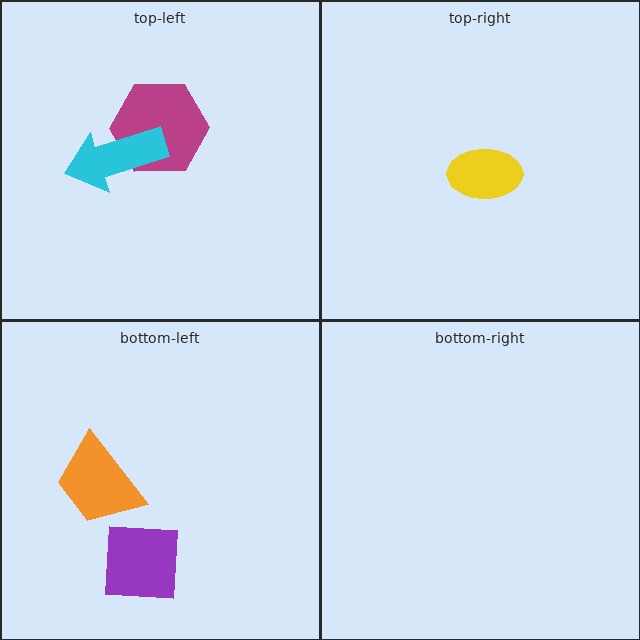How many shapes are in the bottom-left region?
2.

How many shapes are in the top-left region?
2.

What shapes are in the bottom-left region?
The purple square, the orange trapezoid.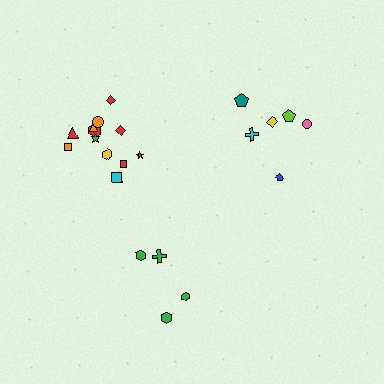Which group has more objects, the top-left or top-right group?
The top-left group.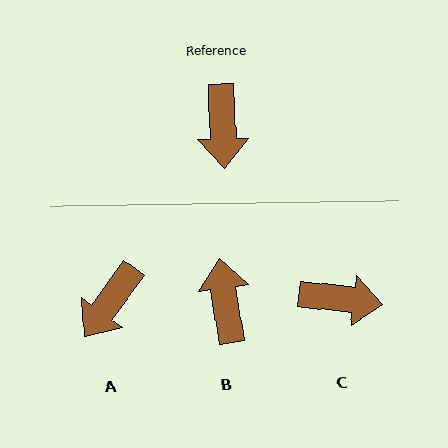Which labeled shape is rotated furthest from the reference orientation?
B, about 174 degrees away.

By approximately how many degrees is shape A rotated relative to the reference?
Approximately 38 degrees clockwise.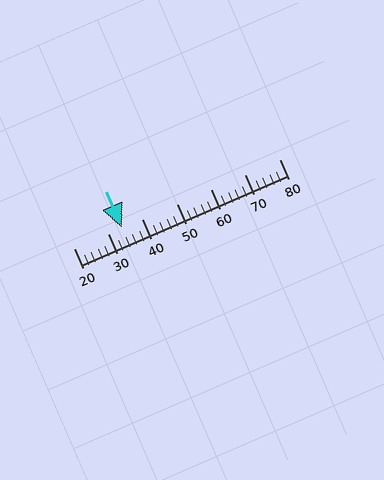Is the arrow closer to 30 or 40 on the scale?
The arrow is closer to 30.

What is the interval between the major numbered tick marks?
The major tick marks are spaced 10 units apart.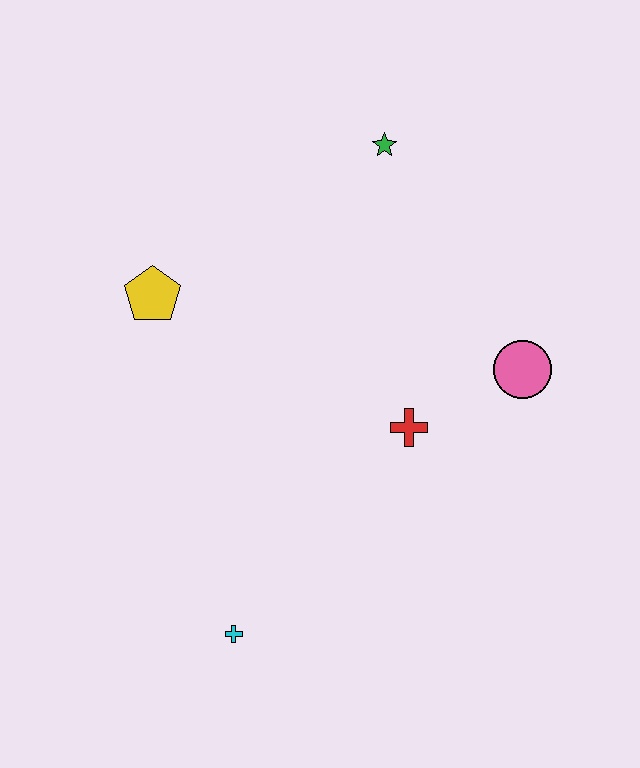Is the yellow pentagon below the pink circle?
No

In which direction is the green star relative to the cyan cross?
The green star is above the cyan cross.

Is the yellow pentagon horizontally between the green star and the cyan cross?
No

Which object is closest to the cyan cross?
The red cross is closest to the cyan cross.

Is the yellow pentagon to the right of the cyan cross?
No